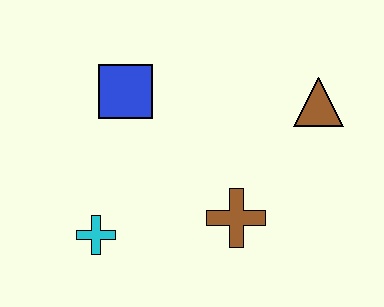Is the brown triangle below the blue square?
Yes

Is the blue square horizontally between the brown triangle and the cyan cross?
Yes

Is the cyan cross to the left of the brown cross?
Yes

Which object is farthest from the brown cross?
The blue square is farthest from the brown cross.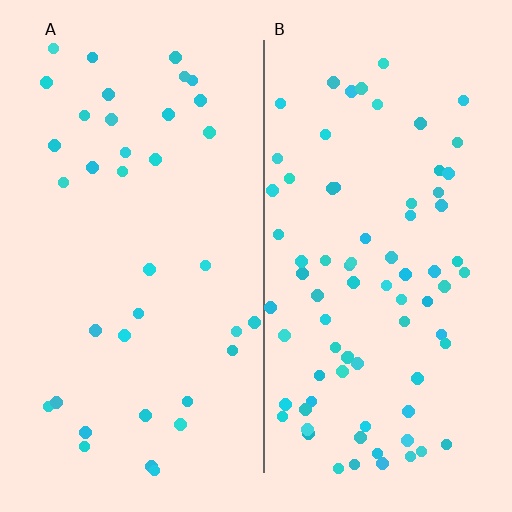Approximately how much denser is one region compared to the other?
Approximately 2.2× — region B over region A.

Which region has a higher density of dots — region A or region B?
B (the right).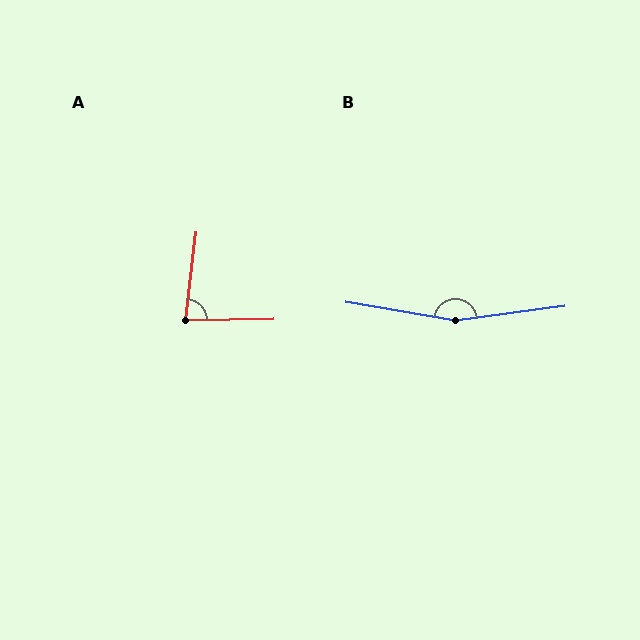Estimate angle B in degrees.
Approximately 163 degrees.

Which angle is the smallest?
A, at approximately 83 degrees.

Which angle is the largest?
B, at approximately 163 degrees.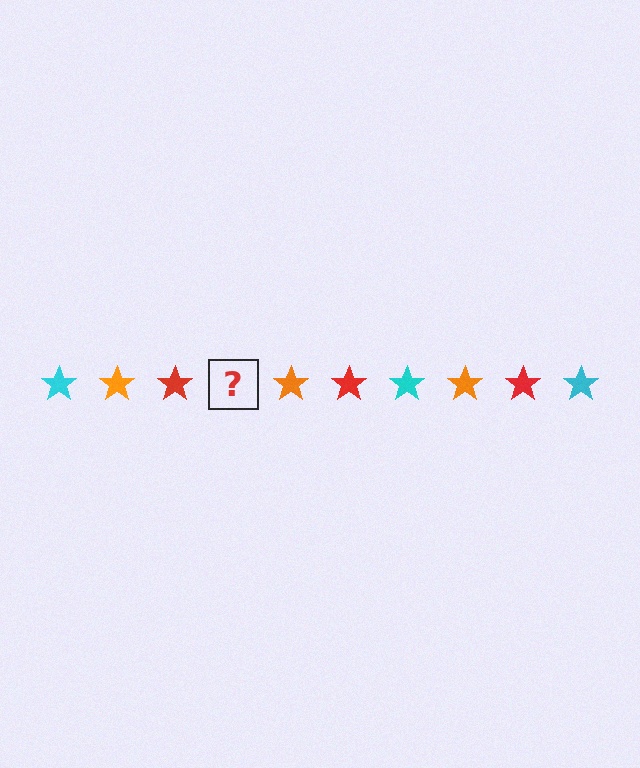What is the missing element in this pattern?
The missing element is a cyan star.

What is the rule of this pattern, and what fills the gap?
The rule is that the pattern cycles through cyan, orange, red stars. The gap should be filled with a cyan star.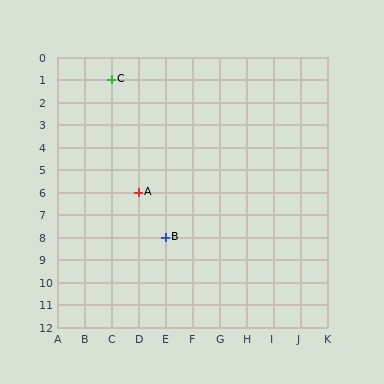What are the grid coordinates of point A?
Point A is at grid coordinates (D, 6).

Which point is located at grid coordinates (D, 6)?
Point A is at (D, 6).